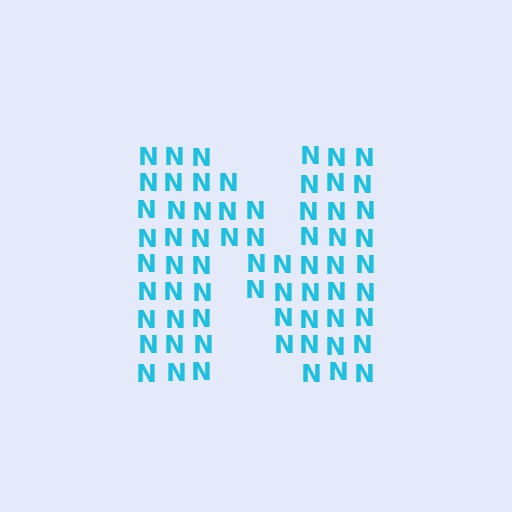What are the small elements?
The small elements are letter N's.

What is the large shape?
The large shape is the letter N.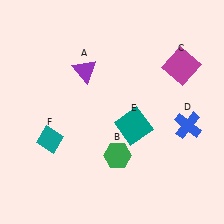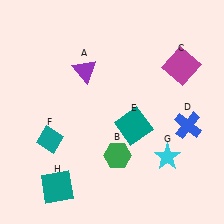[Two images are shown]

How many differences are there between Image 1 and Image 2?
There are 2 differences between the two images.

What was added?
A cyan star (G), a teal square (H) were added in Image 2.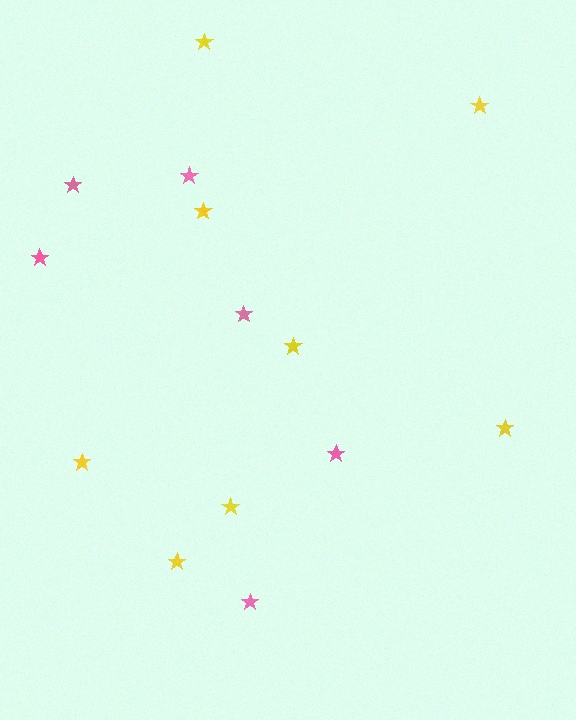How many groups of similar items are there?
There are 2 groups: one group of yellow stars (8) and one group of pink stars (6).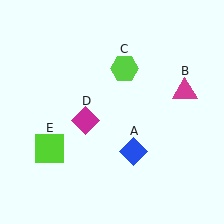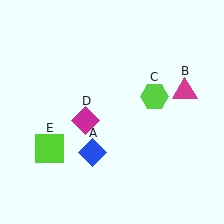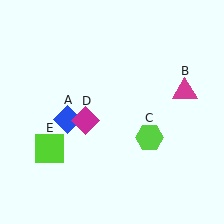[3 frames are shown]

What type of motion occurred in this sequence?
The blue diamond (object A), lime hexagon (object C) rotated clockwise around the center of the scene.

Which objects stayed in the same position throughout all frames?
Magenta triangle (object B) and magenta diamond (object D) and lime square (object E) remained stationary.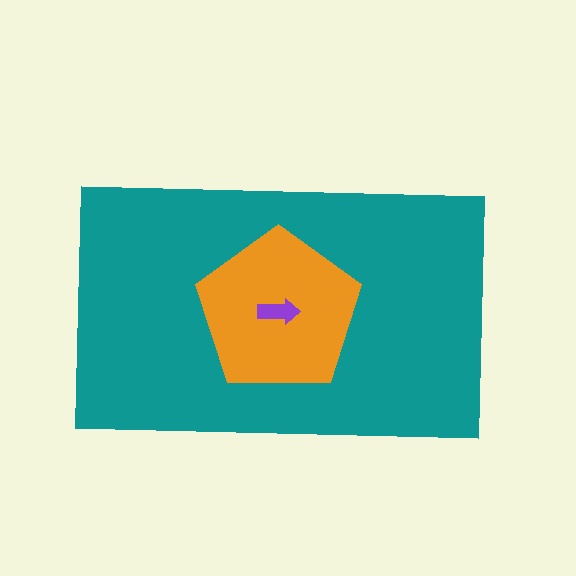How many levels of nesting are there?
3.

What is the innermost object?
The purple arrow.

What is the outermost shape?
The teal rectangle.